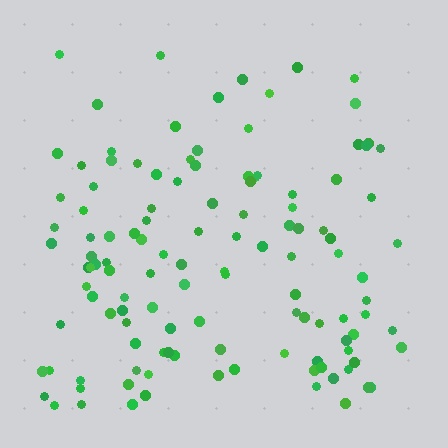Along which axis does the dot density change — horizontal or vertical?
Vertical.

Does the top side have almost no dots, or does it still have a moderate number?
Still a moderate number, just noticeably fewer than the bottom.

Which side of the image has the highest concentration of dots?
The bottom.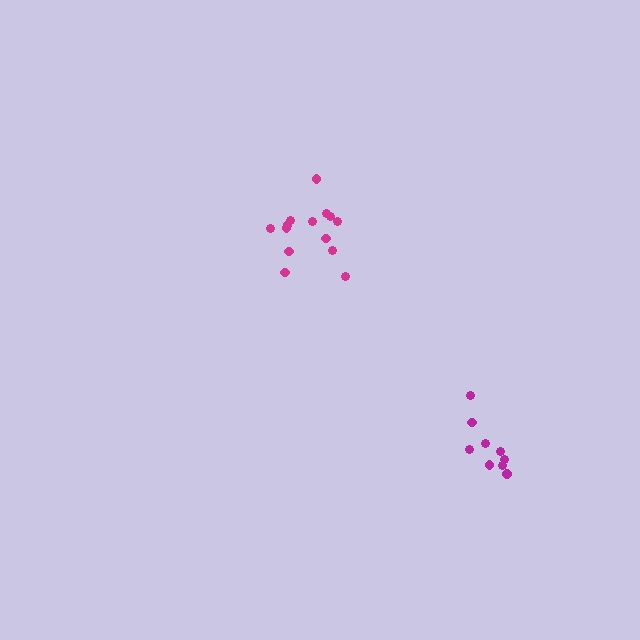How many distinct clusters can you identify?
There are 2 distinct clusters.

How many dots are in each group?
Group 1: 9 dots, Group 2: 14 dots (23 total).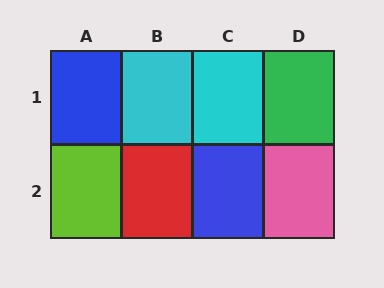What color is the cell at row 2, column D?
Pink.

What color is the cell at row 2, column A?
Lime.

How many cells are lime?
1 cell is lime.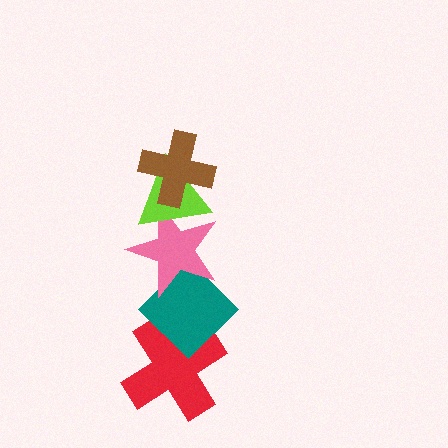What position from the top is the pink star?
The pink star is 3rd from the top.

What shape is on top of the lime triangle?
The brown cross is on top of the lime triangle.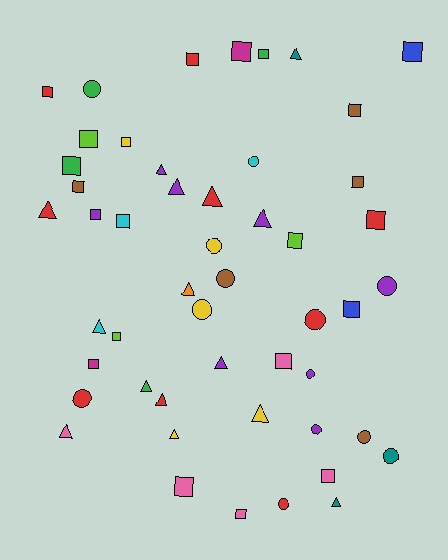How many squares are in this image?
There are 22 squares.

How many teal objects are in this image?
There are 3 teal objects.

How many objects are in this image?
There are 50 objects.